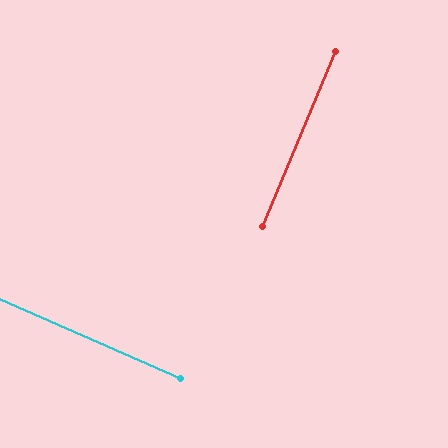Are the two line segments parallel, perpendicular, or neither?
Perpendicular — they meet at approximately 89°.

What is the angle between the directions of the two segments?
Approximately 89 degrees.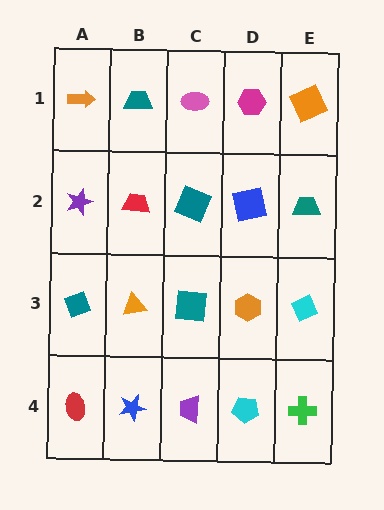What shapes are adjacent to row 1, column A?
A purple star (row 2, column A), a teal trapezoid (row 1, column B).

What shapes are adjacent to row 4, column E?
A cyan diamond (row 3, column E), a cyan pentagon (row 4, column D).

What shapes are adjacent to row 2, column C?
A pink ellipse (row 1, column C), a teal square (row 3, column C), a red trapezoid (row 2, column B), a blue square (row 2, column D).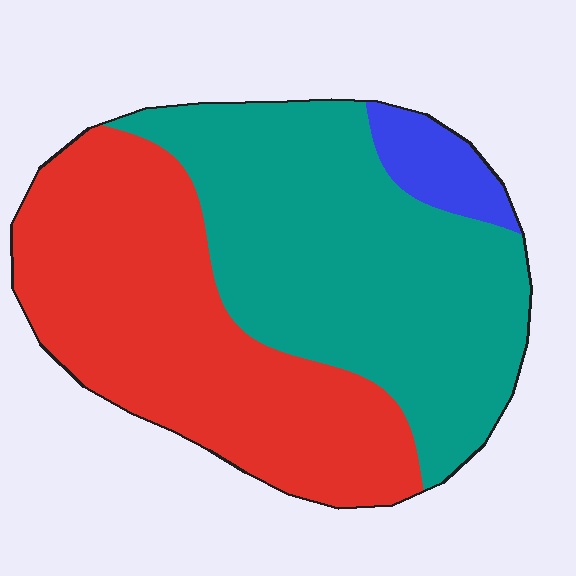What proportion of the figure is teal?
Teal covers roughly 50% of the figure.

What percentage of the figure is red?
Red covers 45% of the figure.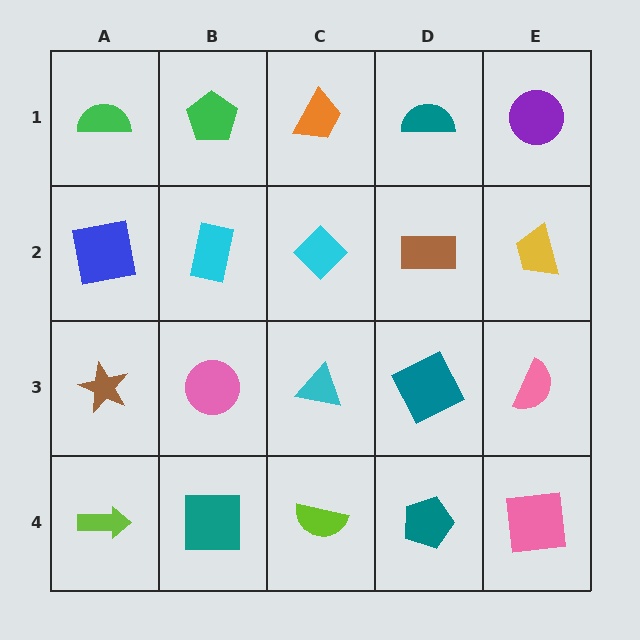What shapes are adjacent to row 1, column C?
A cyan diamond (row 2, column C), a green pentagon (row 1, column B), a teal semicircle (row 1, column D).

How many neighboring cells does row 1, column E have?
2.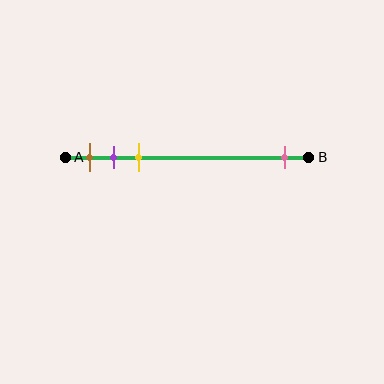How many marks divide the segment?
There are 4 marks dividing the segment.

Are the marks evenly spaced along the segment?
No, the marks are not evenly spaced.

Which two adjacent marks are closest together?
The purple and yellow marks are the closest adjacent pair.